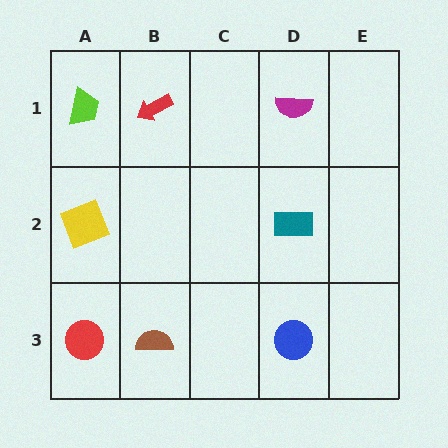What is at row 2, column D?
A teal rectangle.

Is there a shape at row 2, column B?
No, that cell is empty.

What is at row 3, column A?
A red circle.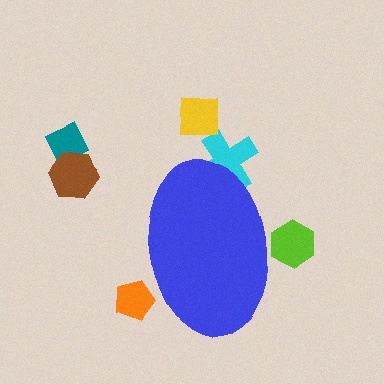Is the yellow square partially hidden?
No, the yellow square is fully visible.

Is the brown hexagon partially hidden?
No, the brown hexagon is fully visible.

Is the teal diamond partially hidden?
No, the teal diamond is fully visible.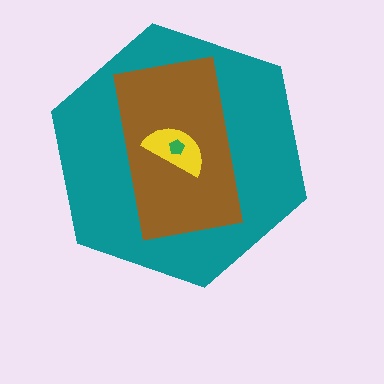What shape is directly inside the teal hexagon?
The brown rectangle.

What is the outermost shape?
The teal hexagon.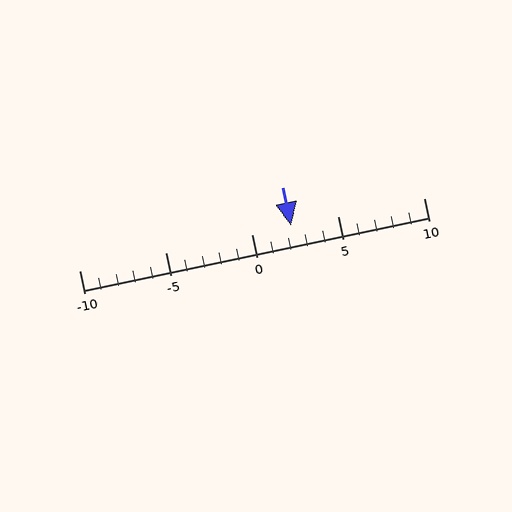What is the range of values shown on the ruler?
The ruler shows values from -10 to 10.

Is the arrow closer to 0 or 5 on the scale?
The arrow is closer to 0.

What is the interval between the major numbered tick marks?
The major tick marks are spaced 5 units apart.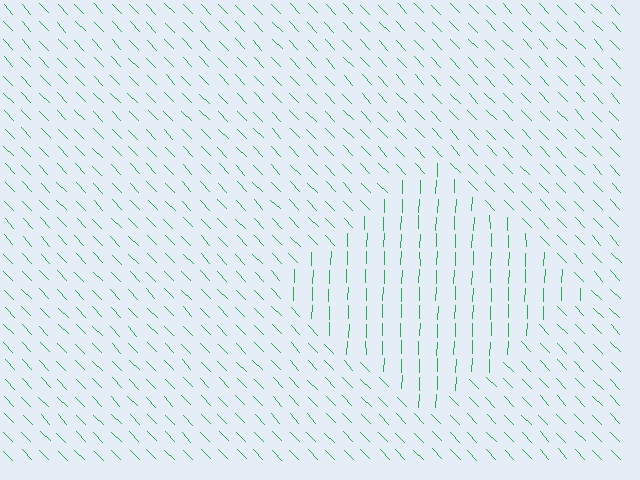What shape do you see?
I see a diamond.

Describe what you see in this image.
The image is filled with small green line segments. A diamond region in the image has lines oriented differently from the surrounding lines, creating a visible texture boundary.